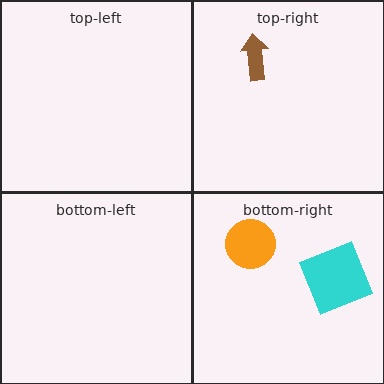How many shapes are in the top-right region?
1.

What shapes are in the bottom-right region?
The orange circle, the cyan square.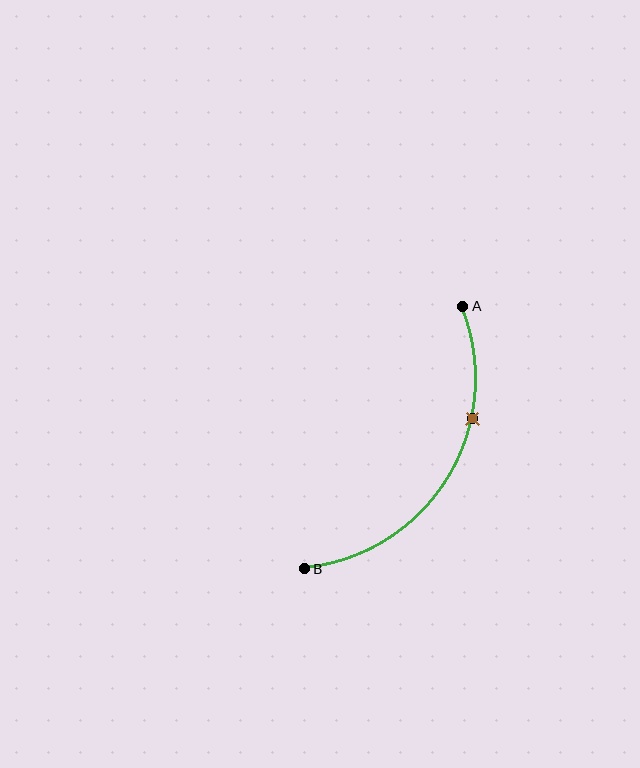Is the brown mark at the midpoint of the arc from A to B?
No. The brown mark lies on the arc but is closer to endpoint A. The arc midpoint would be at the point on the curve equidistant along the arc from both A and B.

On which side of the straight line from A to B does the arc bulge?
The arc bulges to the right of the straight line connecting A and B.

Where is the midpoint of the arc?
The arc midpoint is the point on the curve farthest from the straight line joining A and B. It sits to the right of that line.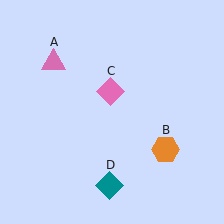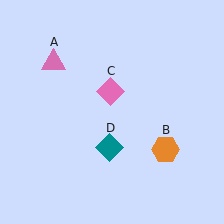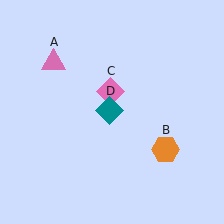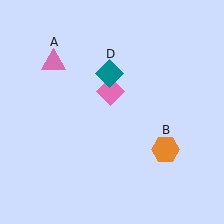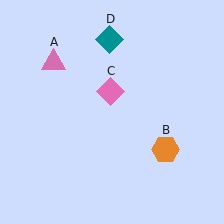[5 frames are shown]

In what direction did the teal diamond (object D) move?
The teal diamond (object D) moved up.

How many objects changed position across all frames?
1 object changed position: teal diamond (object D).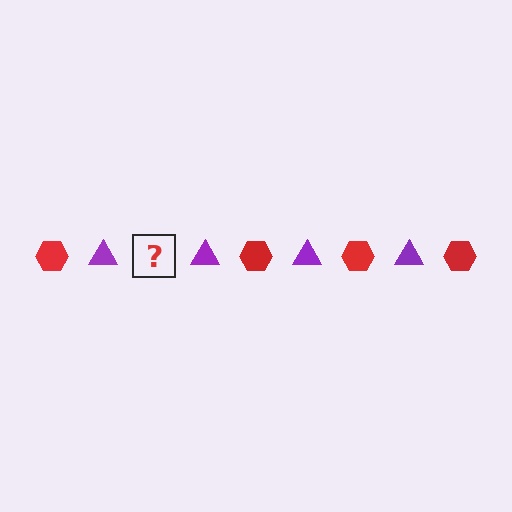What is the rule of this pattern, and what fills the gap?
The rule is that the pattern alternates between red hexagon and purple triangle. The gap should be filled with a red hexagon.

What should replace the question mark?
The question mark should be replaced with a red hexagon.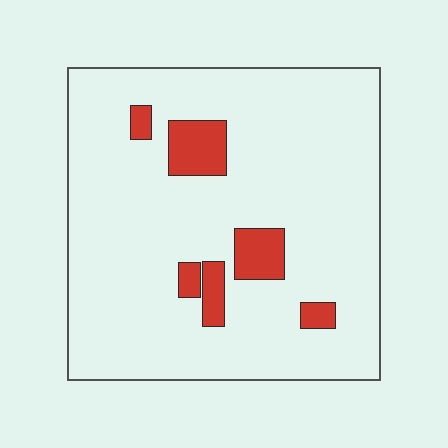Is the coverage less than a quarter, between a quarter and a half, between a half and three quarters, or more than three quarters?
Less than a quarter.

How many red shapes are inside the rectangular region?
6.